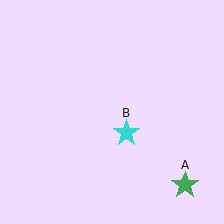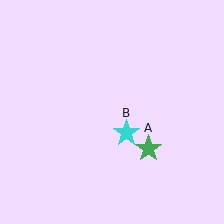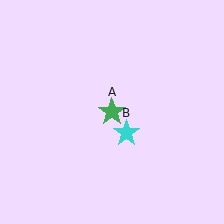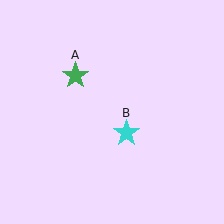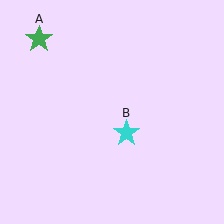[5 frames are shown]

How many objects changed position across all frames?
1 object changed position: green star (object A).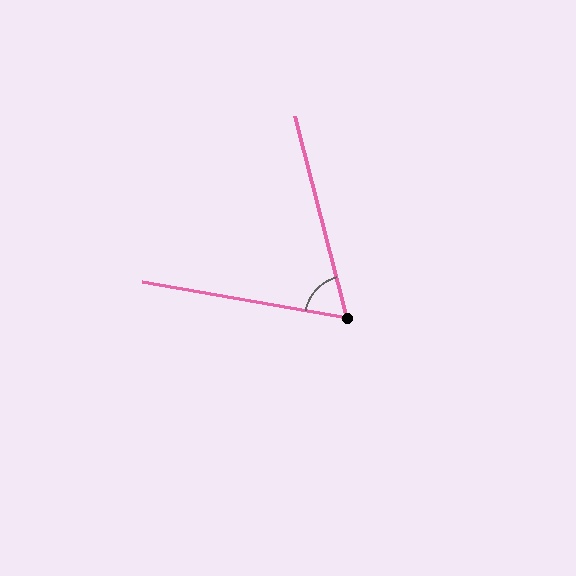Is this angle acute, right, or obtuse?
It is acute.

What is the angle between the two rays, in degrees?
Approximately 66 degrees.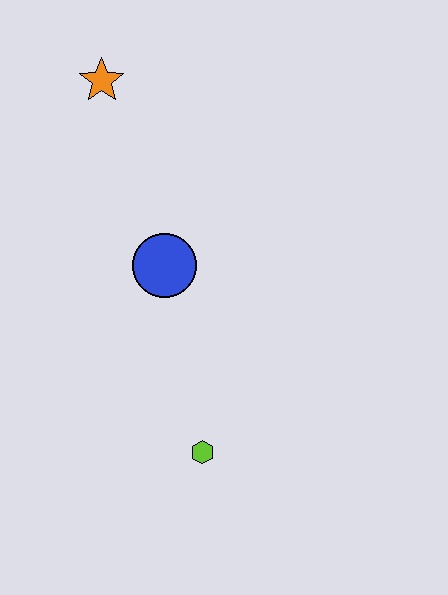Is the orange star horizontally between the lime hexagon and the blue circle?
No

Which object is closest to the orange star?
The blue circle is closest to the orange star.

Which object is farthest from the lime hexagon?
The orange star is farthest from the lime hexagon.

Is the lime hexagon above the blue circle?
No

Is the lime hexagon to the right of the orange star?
Yes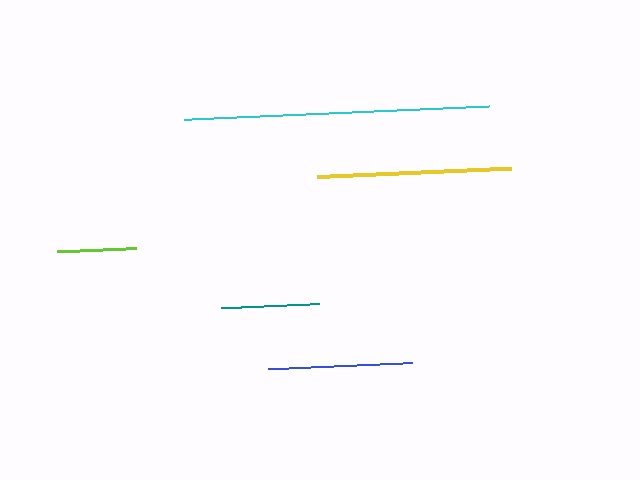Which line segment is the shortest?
The lime line is the shortest at approximately 78 pixels.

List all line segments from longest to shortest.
From longest to shortest: cyan, yellow, blue, teal, lime.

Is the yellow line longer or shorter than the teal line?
The yellow line is longer than the teal line.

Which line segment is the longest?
The cyan line is the longest at approximately 306 pixels.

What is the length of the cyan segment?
The cyan segment is approximately 306 pixels long.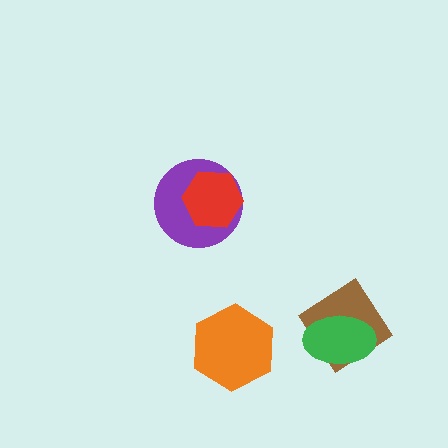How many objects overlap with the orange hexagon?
0 objects overlap with the orange hexagon.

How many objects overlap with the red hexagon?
1 object overlaps with the red hexagon.